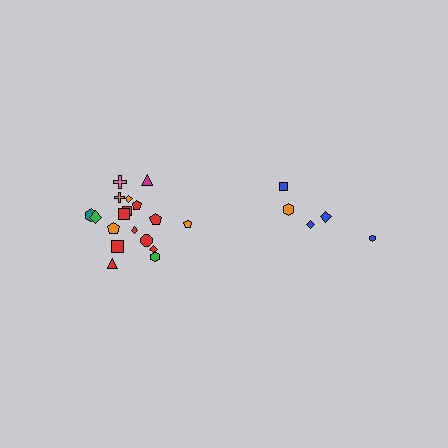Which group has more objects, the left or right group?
The left group.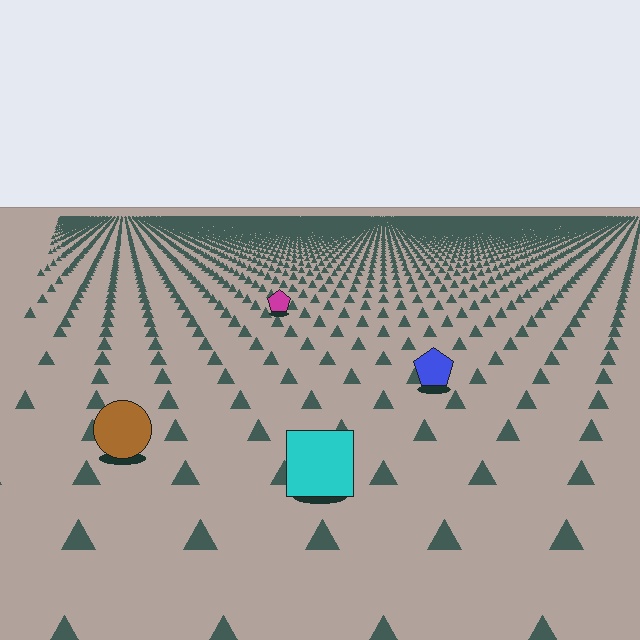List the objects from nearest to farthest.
From nearest to farthest: the cyan square, the brown circle, the blue pentagon, the magenta pentagon.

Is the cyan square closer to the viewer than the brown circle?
Yes. The cyan square is closer — you can tell from the texture gradient: the ground texture is coarser near it.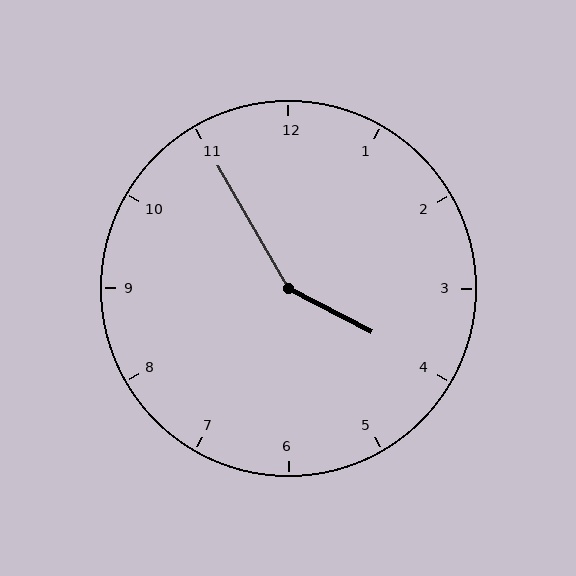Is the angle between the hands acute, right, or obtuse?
It is obtuse.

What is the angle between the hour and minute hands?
Approximately 148 degrees.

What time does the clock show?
3:55.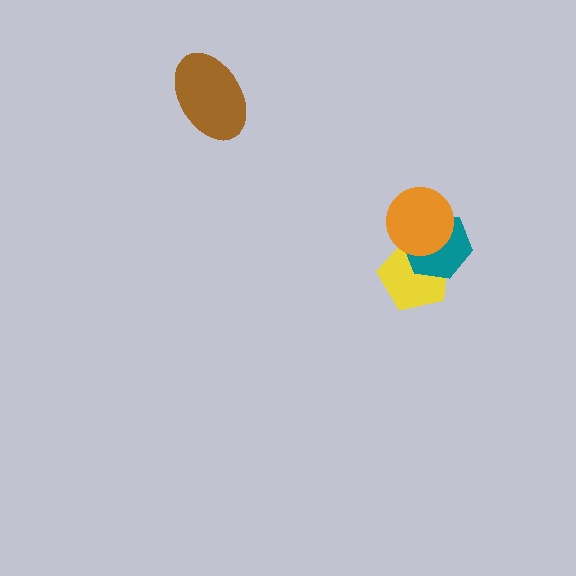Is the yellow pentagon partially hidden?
Yes, it is partially covered by another shape.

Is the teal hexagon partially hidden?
Yes, it is partially covered by another shape.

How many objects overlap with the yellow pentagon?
2 objects overlap with the yellow pentagon.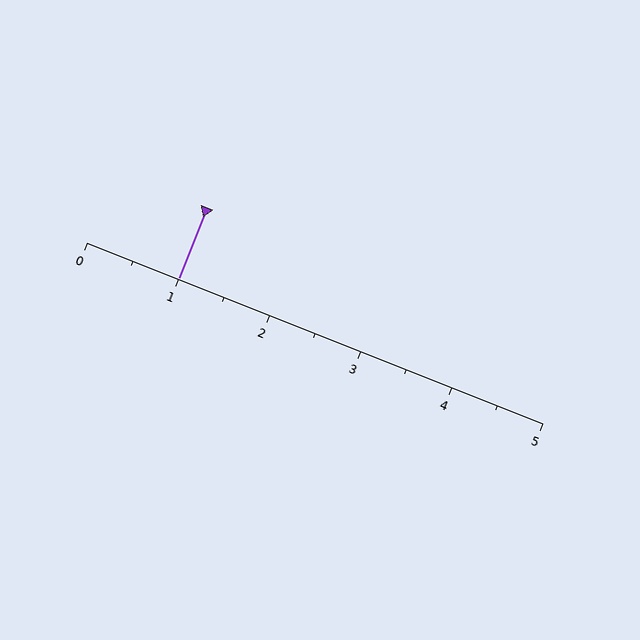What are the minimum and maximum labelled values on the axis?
The axis runs from 0 to 5.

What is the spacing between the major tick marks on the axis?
The major ticks are spaced 1 apart.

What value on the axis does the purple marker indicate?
The marker indicates approximately 1.